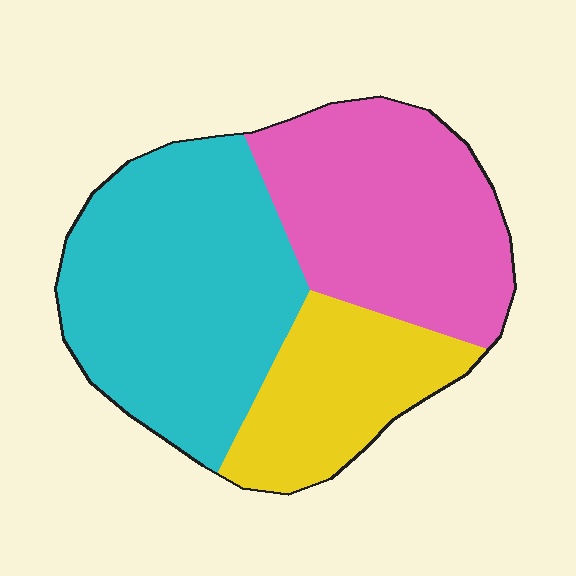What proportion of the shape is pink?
Pink takes up about one third (1/3) of the shape.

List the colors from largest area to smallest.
From largest to smallest: cyan, pink, yellow.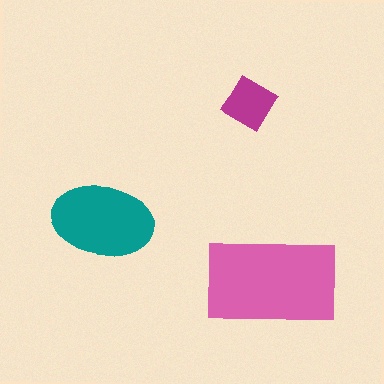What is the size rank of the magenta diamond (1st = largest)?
3rd.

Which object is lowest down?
The pink rectangle is bottommost.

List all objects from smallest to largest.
The magenta diamond, the teal ellipse, the pink rectangle.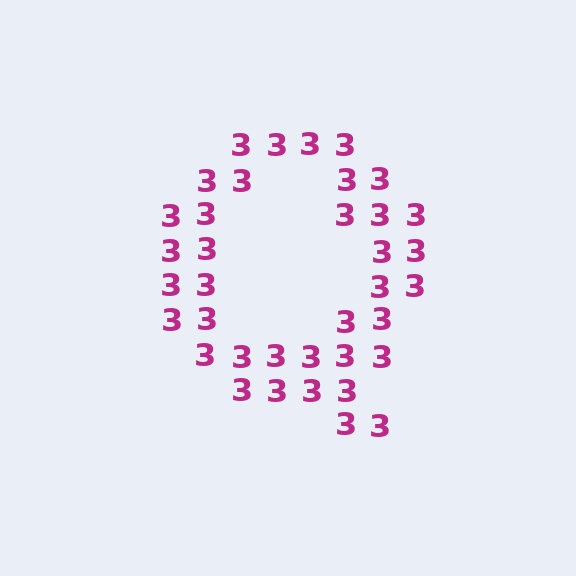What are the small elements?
The small elements are digit 3's.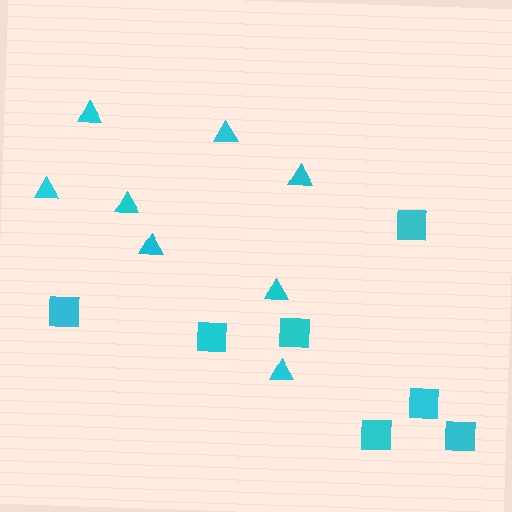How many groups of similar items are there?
There are 2 groups: one group of squares (7) and one group of triangles (8).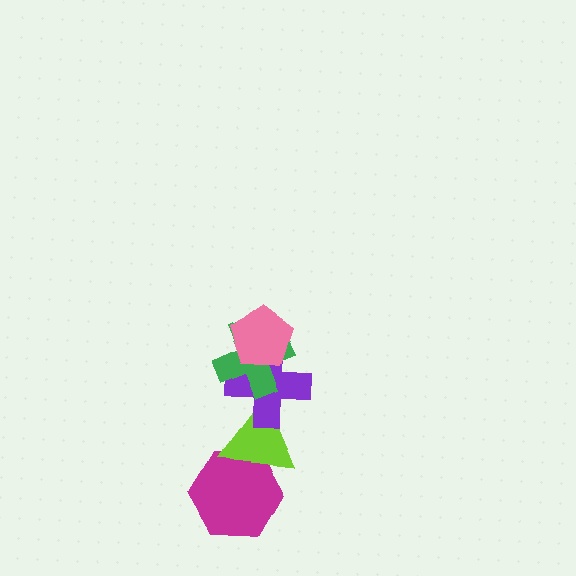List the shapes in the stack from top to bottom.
From top to bottom: the pink pentagon, the green cross, the purple cross, the lime triangle, the magenta hexagon.